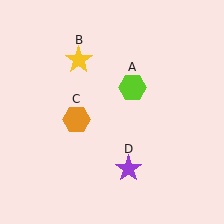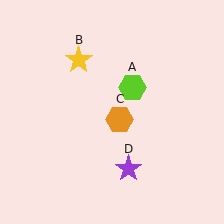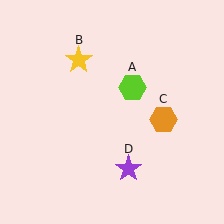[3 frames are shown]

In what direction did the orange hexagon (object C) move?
The orange hexagon (object C) moved right.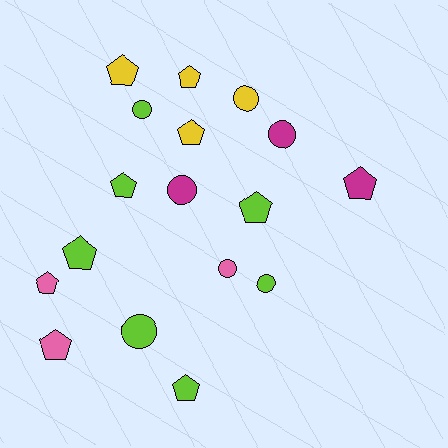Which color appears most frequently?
Lime, with 7 objects.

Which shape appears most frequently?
Pentagon, with 10 objects.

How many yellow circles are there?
There is 1 yellow circle.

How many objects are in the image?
There are 17 objects.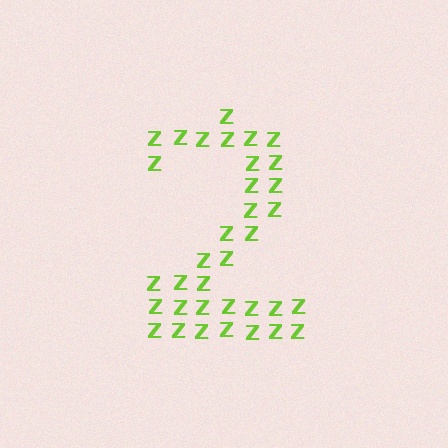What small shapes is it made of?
It is made of small letter Z's.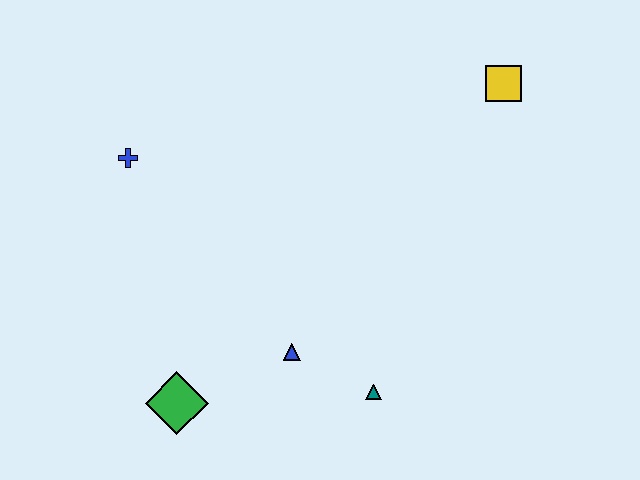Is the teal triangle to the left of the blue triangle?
No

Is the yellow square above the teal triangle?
Yes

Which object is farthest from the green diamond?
The yellow square is farthest from the green diamond.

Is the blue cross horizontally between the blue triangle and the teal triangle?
No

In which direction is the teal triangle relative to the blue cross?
The teal triangle is to the right of the blue cross.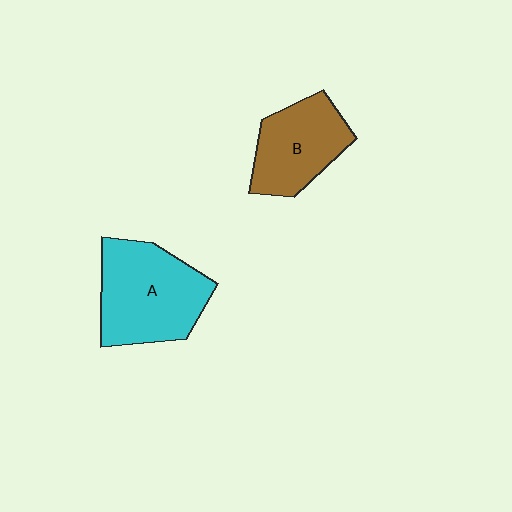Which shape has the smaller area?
Shape B (brown).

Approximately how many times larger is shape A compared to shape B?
Approximately 1.4 times.